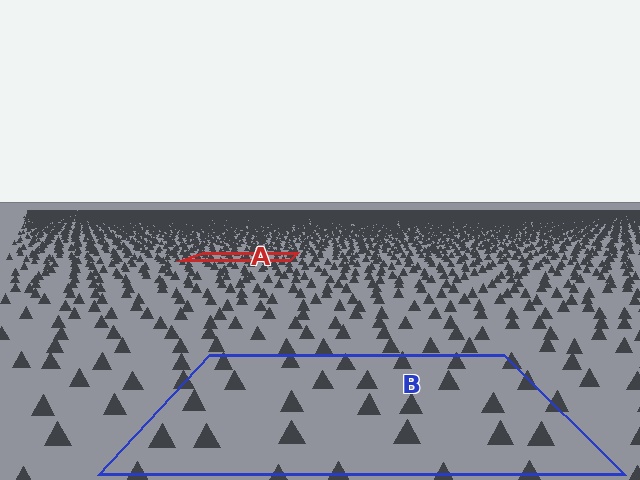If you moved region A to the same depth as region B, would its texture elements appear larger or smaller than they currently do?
They would appear larger. At a closer depth, the same texture elements are projected at a bigger on-screen size.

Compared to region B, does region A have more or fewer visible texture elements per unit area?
Region A has more texture elements per unit area — they are packed more densely because it is farther away.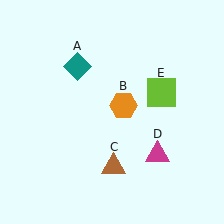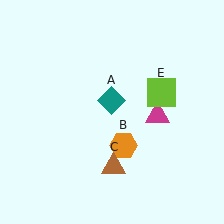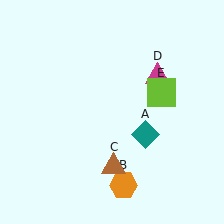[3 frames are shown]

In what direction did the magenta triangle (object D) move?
The magenta triangle (object D) moved up.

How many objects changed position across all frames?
3 objects changed position: teal diamond (object A), orange hexagon (object B), magenta triangle (object D).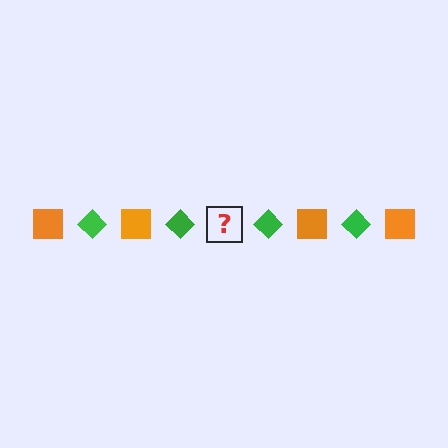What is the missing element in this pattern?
The missing element is an orange square.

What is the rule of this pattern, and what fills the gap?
The rule is that the pattern alternates between orange square and green diamond. The gap should be filled with an orange square.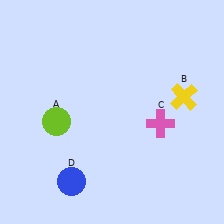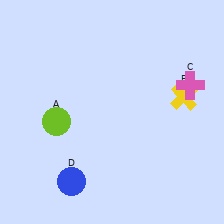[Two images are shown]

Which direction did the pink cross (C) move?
The pink cross (C) moved up.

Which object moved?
The pink cross (C) moved up.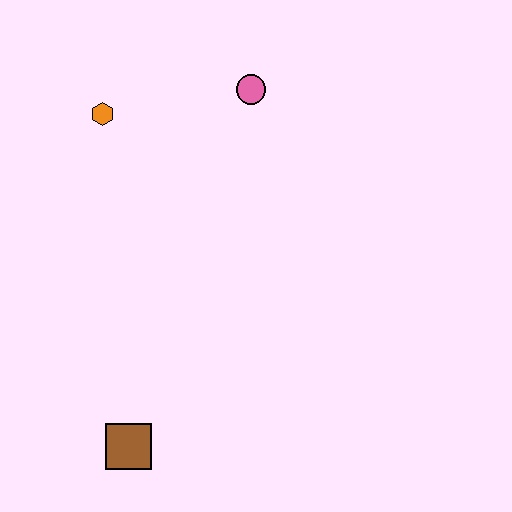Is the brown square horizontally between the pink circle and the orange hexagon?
Yes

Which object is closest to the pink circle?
The orange hexagon is closest to the pink circle.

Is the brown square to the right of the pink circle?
No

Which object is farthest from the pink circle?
The brown square is farthest from the pink circle.